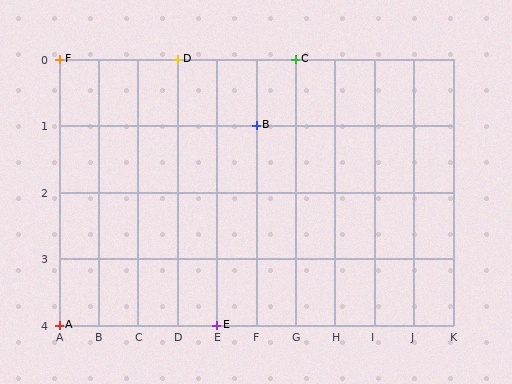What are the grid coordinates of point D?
Point D is at grid coordinates (D, 0).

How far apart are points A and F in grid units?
Points A and F are 4 rows apart.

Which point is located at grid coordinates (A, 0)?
Point F is at (A, 0).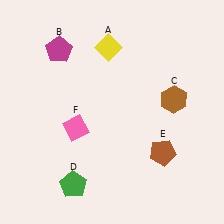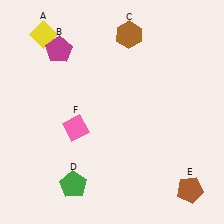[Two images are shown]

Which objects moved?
The objects that moved are: the yellow diamond (A), the brown hexagon (C), the brown pentagon (E).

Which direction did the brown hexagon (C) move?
The brown hexagon (C) moved up.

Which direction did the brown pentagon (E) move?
The brown pentagon (E) moved down.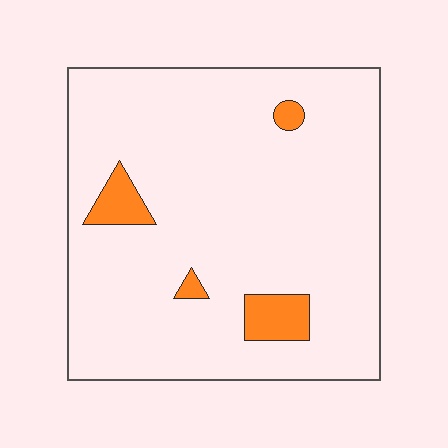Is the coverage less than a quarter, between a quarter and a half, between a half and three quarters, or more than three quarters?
Less than a quarter.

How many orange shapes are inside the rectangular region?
4.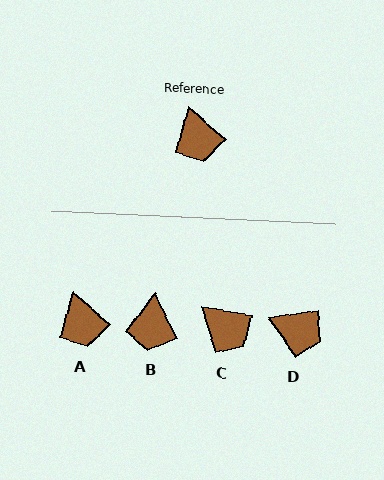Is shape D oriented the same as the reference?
No, it is off by about 50 degrees.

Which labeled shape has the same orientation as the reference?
A.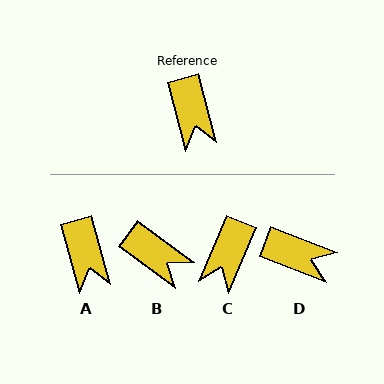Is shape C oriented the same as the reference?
No, it is off by about 38 degrees.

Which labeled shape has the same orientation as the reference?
A.